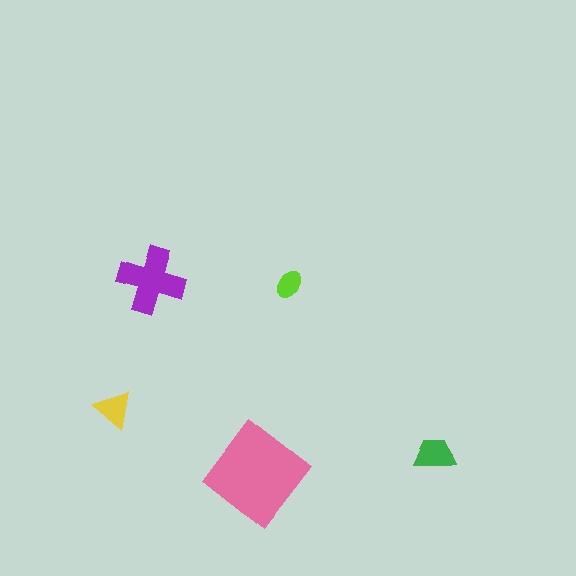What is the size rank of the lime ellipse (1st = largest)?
5th.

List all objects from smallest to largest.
The lime ellipse, the yellow triangle, the green trapezoid, the purple cross, the pink diamond.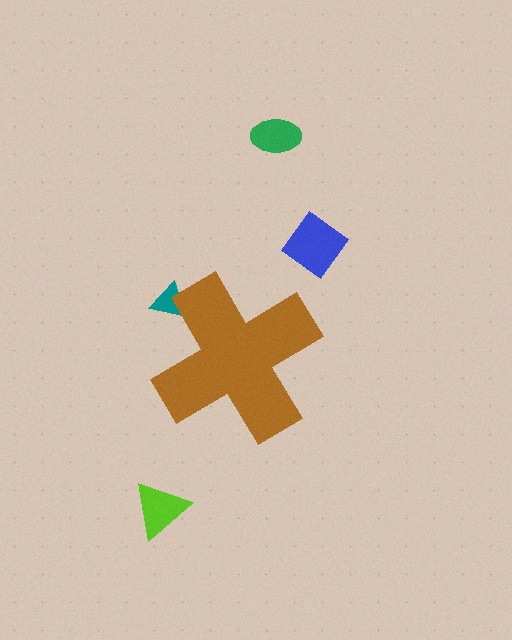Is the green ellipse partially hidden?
No, the green ellipse is fully visible.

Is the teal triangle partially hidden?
Yes, the teal triangle is partially hidden behind the brown cross.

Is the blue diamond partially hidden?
No, the blue diamond is fully visible.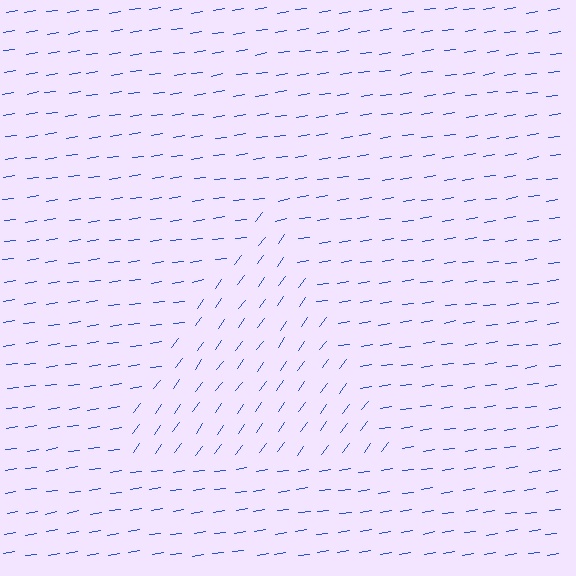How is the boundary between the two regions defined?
The boundary is defined purely by a change in line orientation (approximately 45 degrees difference). All lines are the same color and thickness.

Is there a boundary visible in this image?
Yes, there is a texture boundary formed by a change in line orientation.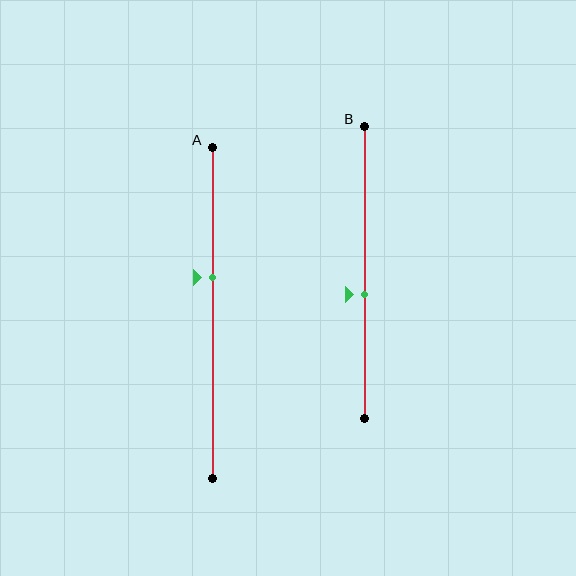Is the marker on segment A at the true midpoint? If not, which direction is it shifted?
No, the marker on segment A is shifted upward by about 11% of the segment length.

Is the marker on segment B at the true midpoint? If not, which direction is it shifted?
No, the marker on segment B is shifted downward by about 8% of the segment length.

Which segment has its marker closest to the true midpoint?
Segment B has its marker closest to the true midpoint.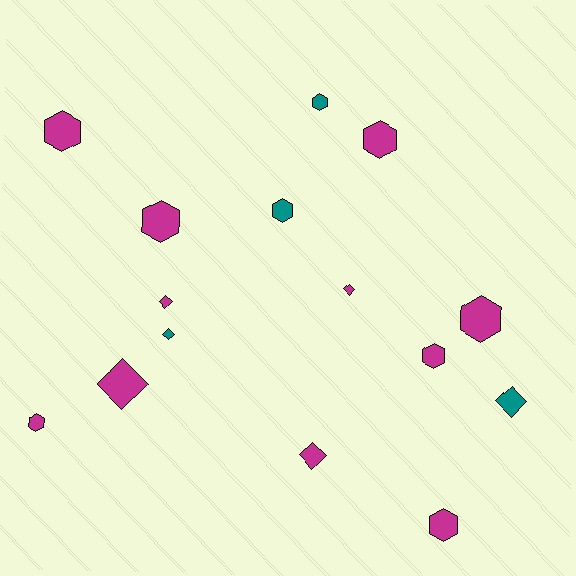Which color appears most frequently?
Magenta, with 11 objects.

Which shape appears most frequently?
Hexagon, with 9 objects.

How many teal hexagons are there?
There are 2 teal hexagons.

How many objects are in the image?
There are 15 objects.